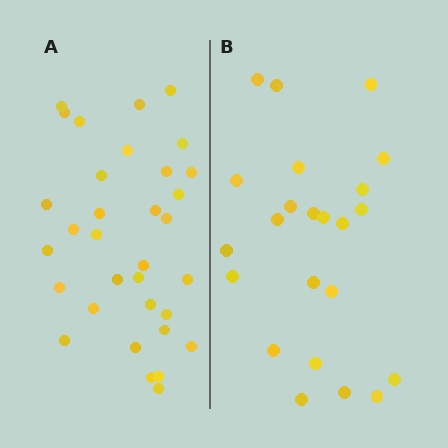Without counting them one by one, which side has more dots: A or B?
Region A (the left region) has more dots.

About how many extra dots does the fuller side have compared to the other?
Region A has roughly 10 or so more dots than region B.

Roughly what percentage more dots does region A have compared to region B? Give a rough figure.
About 45% more.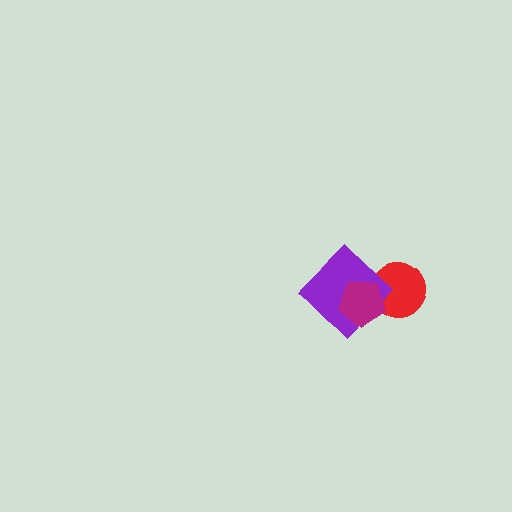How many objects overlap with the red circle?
2 objects overlap with the red circle.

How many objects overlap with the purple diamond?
2 objects overlap with the purple diamond.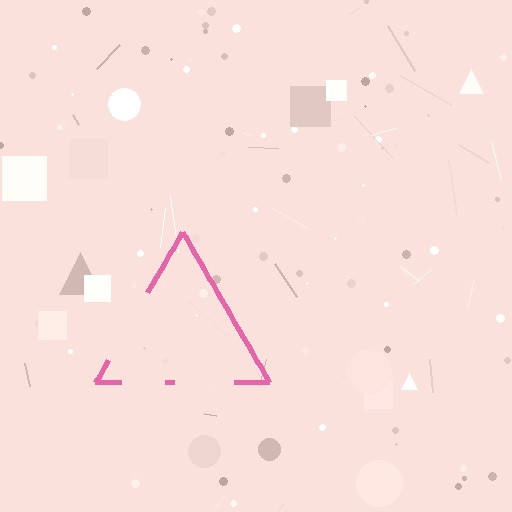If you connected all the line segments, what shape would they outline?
They would outline a triangle.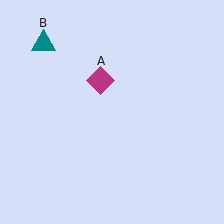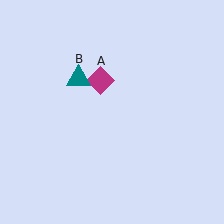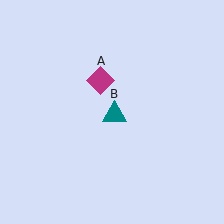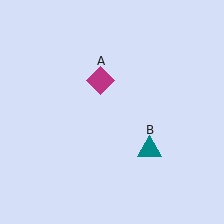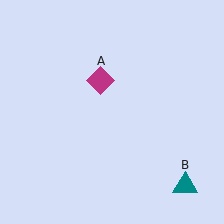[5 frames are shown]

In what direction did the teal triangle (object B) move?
The teal triangle (object B) moved down and to the right.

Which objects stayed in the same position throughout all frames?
Magenta diamond (object A) remained stationary.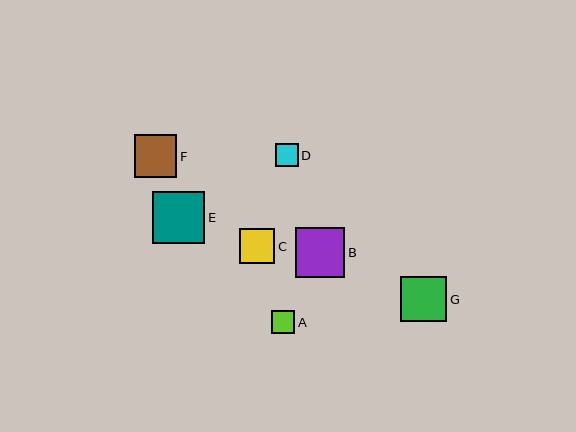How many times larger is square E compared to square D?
Square E is approximately 2.3 times the size of square D.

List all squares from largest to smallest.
From largest to smallest: E, B, G, F, C, D, A.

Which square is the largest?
Square E is the largest with a size of approximately 52 pixels.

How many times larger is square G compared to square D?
Square G is approximately 2.0 times the size of square D.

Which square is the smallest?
Square A is the smallest with a size of approximately 23 pixels.